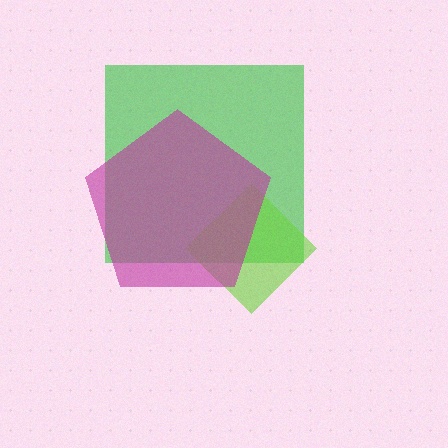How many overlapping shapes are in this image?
There are 3 overlapping shapes in the image.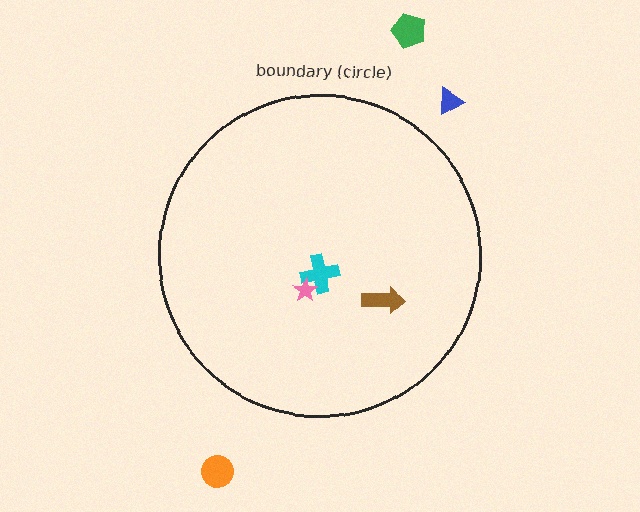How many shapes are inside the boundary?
3 inside, 3 outside.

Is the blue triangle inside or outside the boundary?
Outside.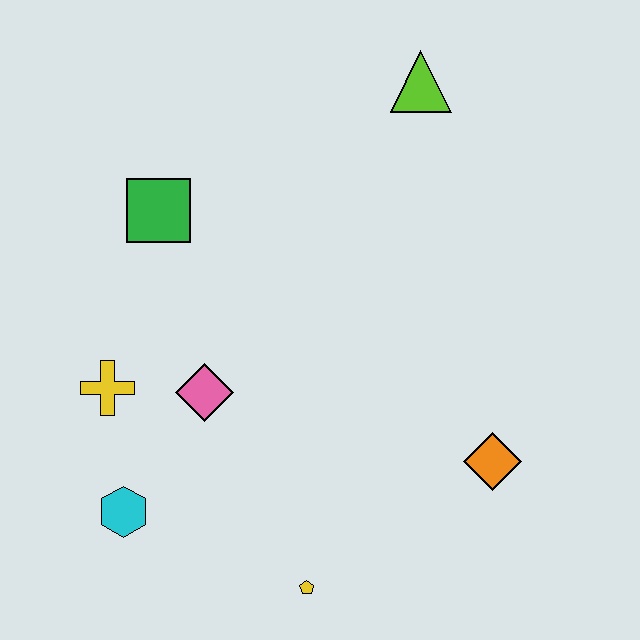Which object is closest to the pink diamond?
The yellow cross is closest to the pink diamond.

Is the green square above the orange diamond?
Yes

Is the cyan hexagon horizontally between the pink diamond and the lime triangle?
No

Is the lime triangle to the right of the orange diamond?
No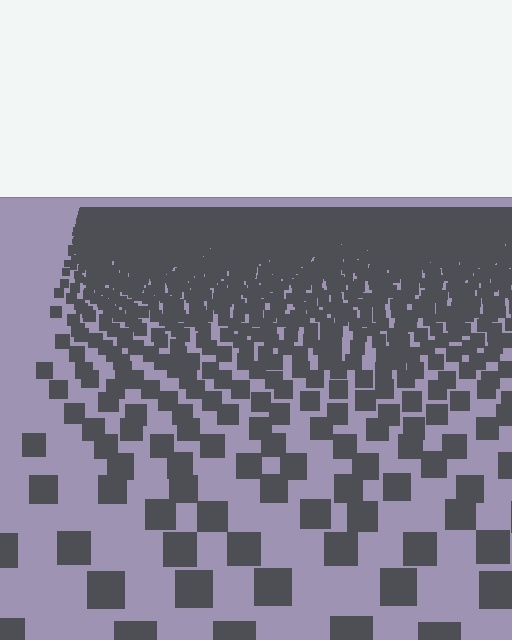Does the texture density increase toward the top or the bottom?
Density increases toward the top.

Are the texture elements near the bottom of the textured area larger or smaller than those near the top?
Larger. Near the bottom, elements are closer to the viewer and appear at a bigger on-screen size.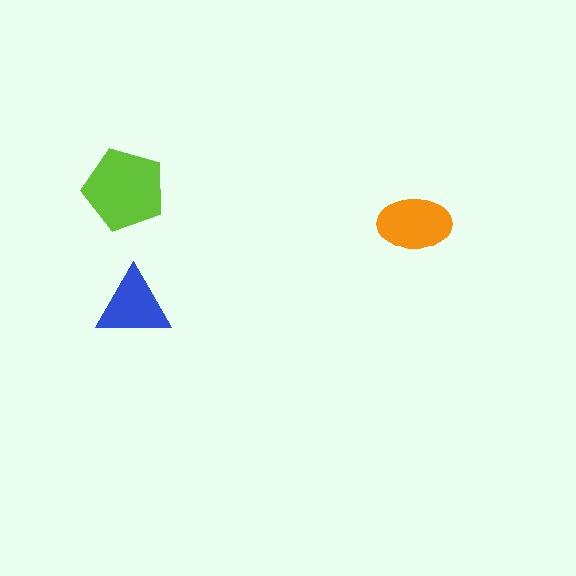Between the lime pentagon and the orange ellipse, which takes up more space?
The lime pentagon.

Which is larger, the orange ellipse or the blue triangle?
The orange ellipse.